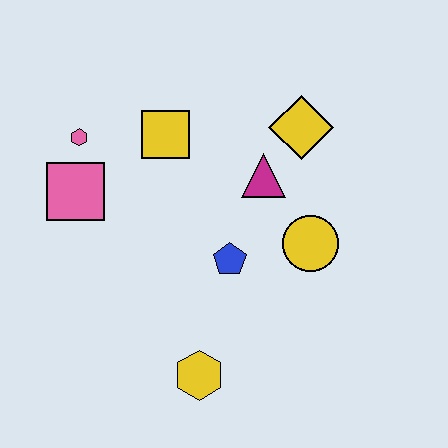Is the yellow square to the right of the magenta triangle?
No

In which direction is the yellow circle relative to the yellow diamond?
The yellow circle is below the yellow diamond.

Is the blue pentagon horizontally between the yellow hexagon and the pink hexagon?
No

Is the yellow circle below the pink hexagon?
Yes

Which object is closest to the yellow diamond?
The magenta triangle is closest to the yellow diamond.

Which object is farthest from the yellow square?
The yellow hexagon is farthest from the yellow square.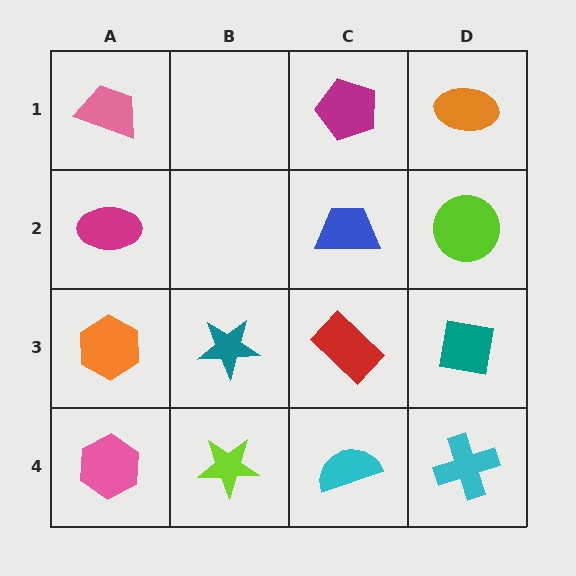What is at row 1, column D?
An orange ellipse.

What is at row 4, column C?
A cyan semicircle.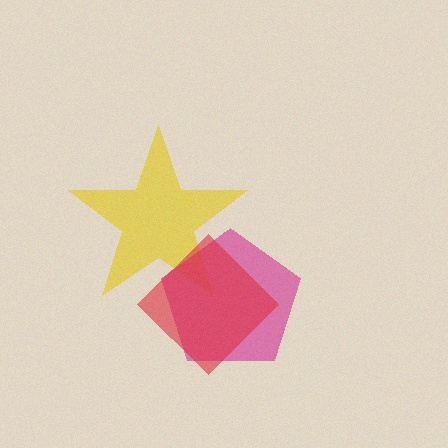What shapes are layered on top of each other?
The layered shapes are: a yellow star, a magenta pentagon, a red diamond.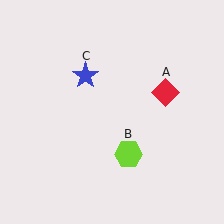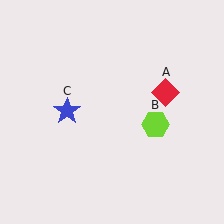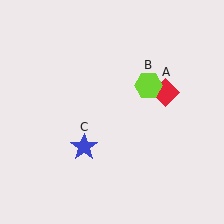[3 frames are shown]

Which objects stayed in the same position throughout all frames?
Red diamond (object A) remained stationary.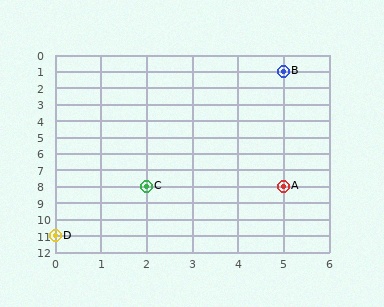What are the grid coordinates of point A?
Point A is at grid coordinates (5, 8).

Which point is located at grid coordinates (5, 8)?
Point A is at (5, 8).